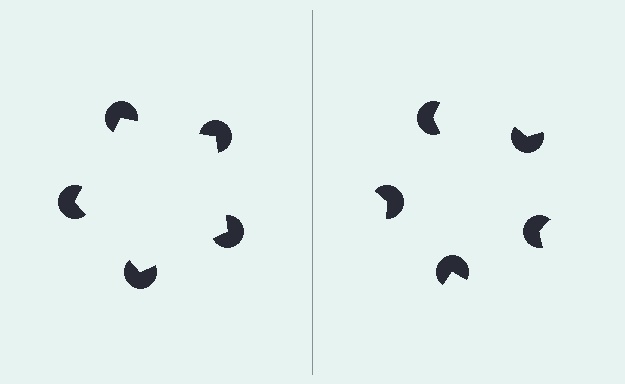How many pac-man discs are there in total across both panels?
10 — 5 on each side.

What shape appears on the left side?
An illusory pentagon.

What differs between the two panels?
The pac-man discs are positioned identically on both sides; only the wedge orientations differ. On the left they align to a pentagon; on the right they are misaligned.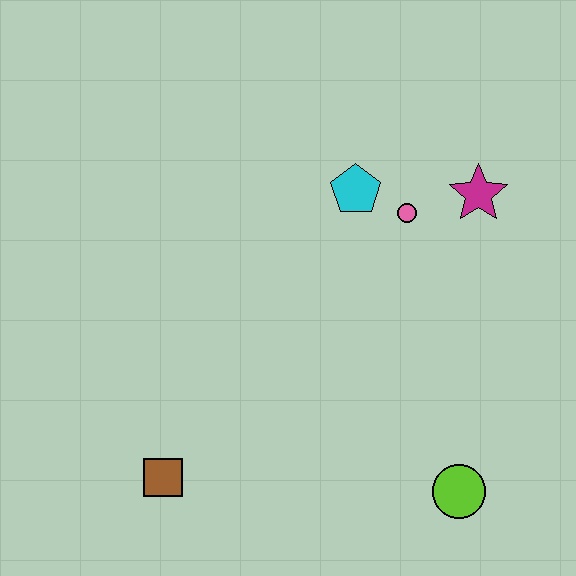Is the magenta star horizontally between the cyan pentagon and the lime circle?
No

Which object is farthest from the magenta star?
The brown square is farthest from the magenta star.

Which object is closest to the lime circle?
The pink circle is closest to the lime circle.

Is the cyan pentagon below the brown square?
No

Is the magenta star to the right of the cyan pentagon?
Yes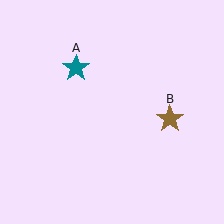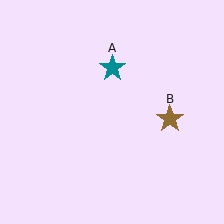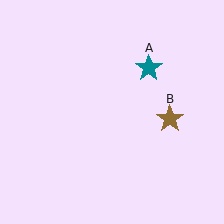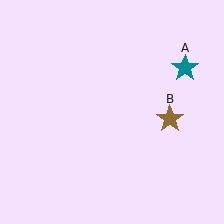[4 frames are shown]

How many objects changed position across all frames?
1 object changed position: teal star (object A).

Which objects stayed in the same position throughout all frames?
Brown star (object B) remained stationary.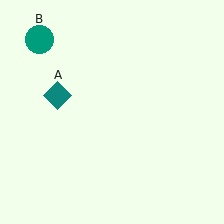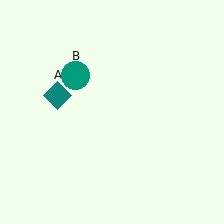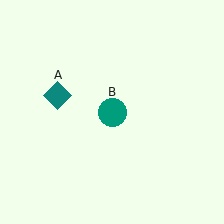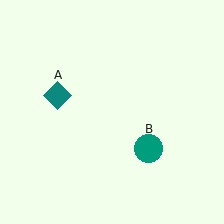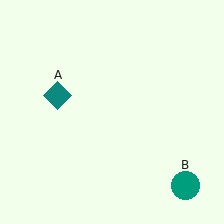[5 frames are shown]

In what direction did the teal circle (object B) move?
The teal circle (object B) moved down and to the right.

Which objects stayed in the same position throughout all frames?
Teal diamond (object A) remained stationary.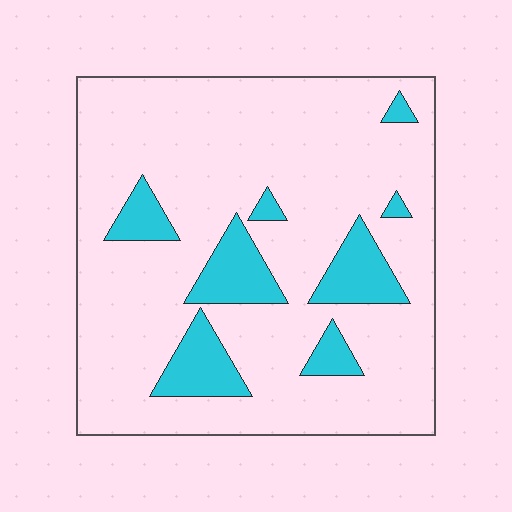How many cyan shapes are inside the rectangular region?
8.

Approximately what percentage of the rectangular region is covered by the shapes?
Approximately 15%.